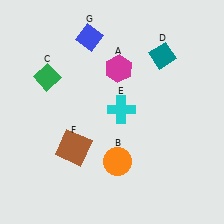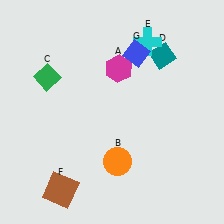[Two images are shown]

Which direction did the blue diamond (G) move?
The blue diamond (G) moved right.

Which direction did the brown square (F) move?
The brown square (F) moved down.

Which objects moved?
The objects that moved are: the cyan cross (E), the brown square (F), the blue diamond (G).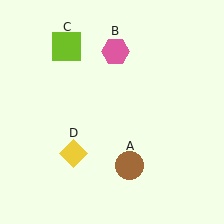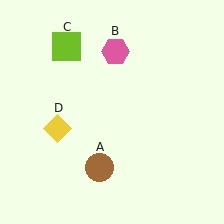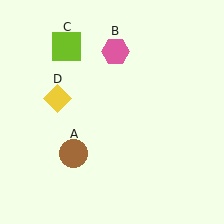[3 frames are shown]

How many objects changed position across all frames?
2 objects changed position: brown circle (object A), yellow diamond (object D).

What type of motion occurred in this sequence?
The brown circle (object A), yellow diamond (object D) rotated clockwise around the center of the scene.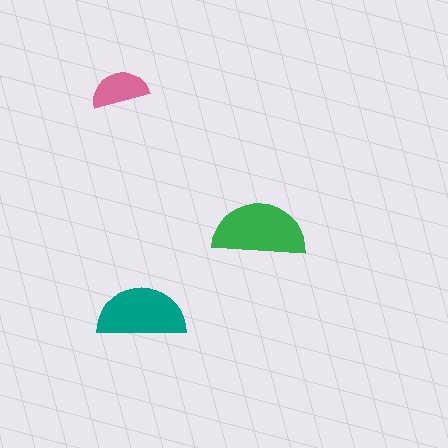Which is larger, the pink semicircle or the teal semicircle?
The teal one.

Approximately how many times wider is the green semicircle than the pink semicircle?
About 1.5 times wider.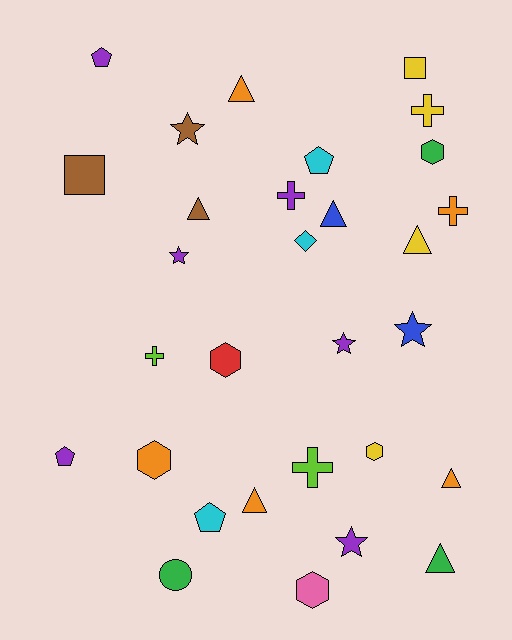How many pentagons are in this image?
There are 4 pentagons.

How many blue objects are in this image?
There are 2 blue objects.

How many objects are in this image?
There are 30 objects.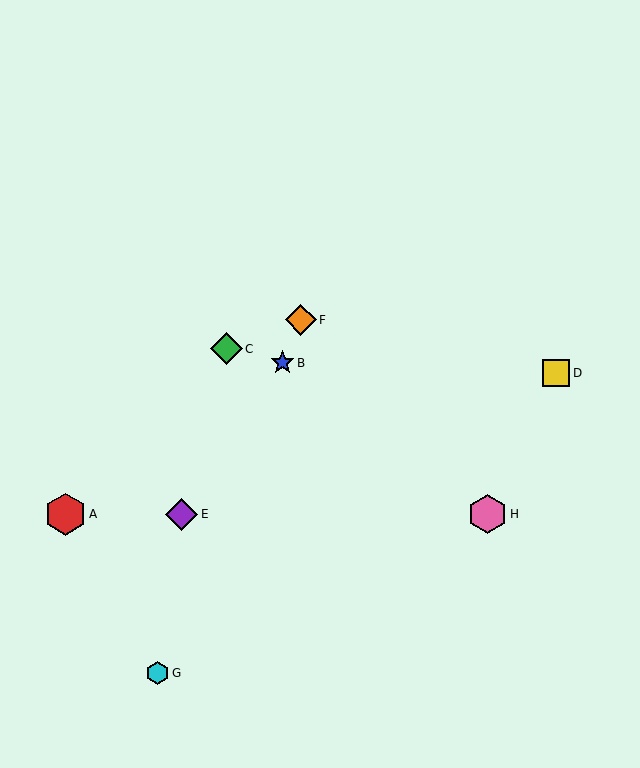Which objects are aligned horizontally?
Objects A, E, H are aligned horizontally.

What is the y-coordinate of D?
Object D is at y≈373.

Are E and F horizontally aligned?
No, E is at y≈514 and F is at y≈320.